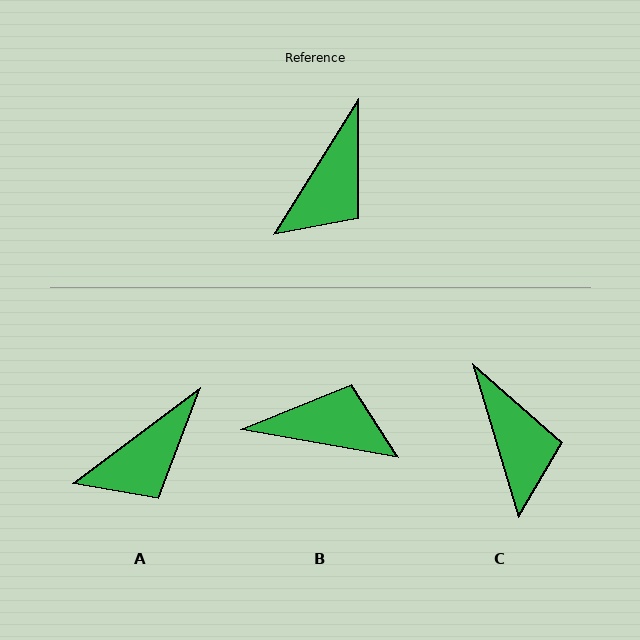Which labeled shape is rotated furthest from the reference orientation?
B, about 112 degrees away.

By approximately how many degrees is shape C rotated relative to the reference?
Approximately 49 degrees counter-clockwise.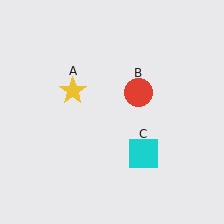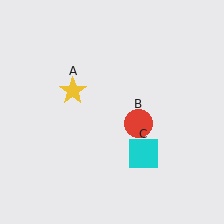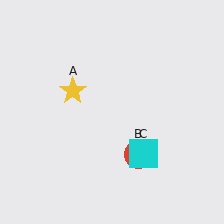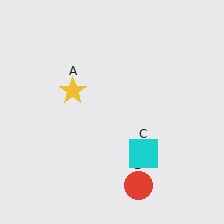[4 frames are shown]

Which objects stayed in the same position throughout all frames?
Yellow star (object A) and cyan square (object C) remained stationary.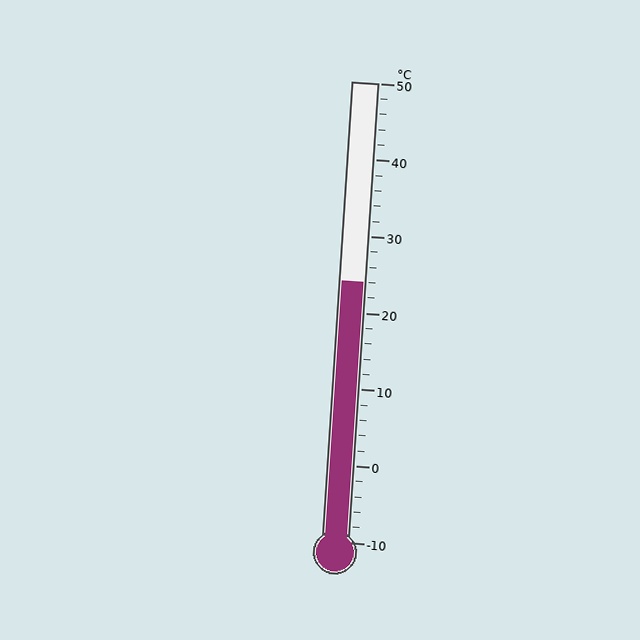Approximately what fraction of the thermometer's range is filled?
The thermometer is filled to approximately 55% of its range.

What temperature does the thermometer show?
The thermometer shows approximately 24°C.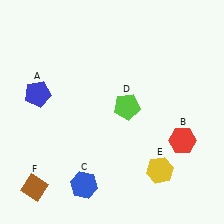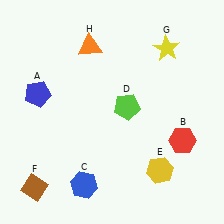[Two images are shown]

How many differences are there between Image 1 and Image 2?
There are 2 differences between the two images.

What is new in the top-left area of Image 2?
An orange triangle (H) was added in the top-left area of Image 2.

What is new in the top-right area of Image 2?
A yellow star (G) was added in the top-right area of Image 2.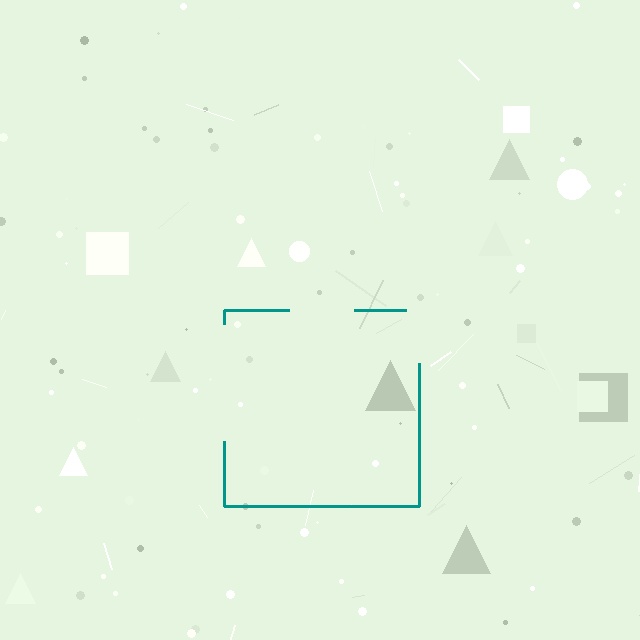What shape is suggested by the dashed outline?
The dashed outline suggests a square.